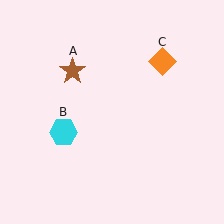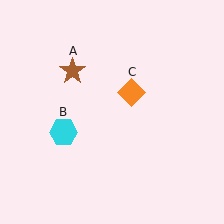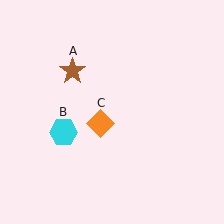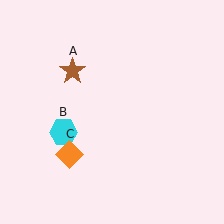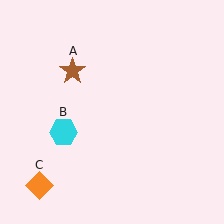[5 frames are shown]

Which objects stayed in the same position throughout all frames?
Brown star (object A) and cyan hexagon (object B) remained stationary.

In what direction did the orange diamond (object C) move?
The orange diamond (object C) moved down and to the left.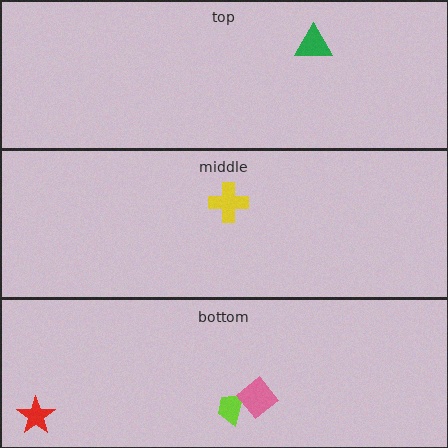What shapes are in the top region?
The green triangle.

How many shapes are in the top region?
1.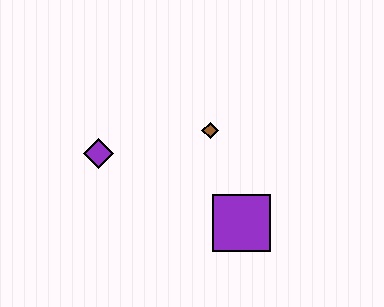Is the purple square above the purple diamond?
No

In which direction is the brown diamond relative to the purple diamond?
The brown diamond is to the right of the purple diamond.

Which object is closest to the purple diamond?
The brown diamond is closest to the purple diamond.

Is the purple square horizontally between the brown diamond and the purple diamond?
No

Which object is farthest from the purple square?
The purple diamond is farthest from the purple square.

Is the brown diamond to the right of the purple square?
No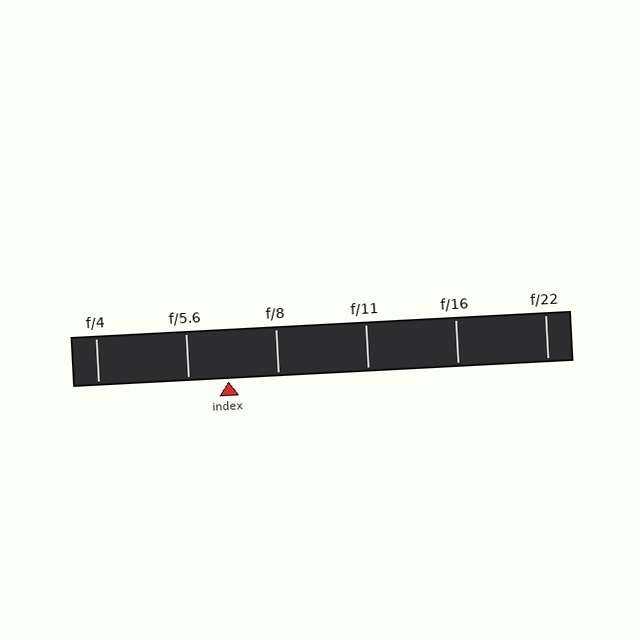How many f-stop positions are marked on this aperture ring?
There are 6 f-stop positions marked.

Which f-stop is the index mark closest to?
The index mark is closest to f/5.6.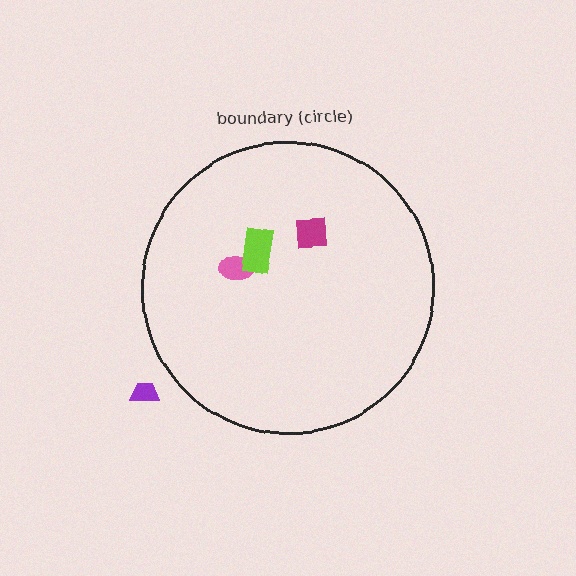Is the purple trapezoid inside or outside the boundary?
Outside.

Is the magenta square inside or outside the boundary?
Inside.